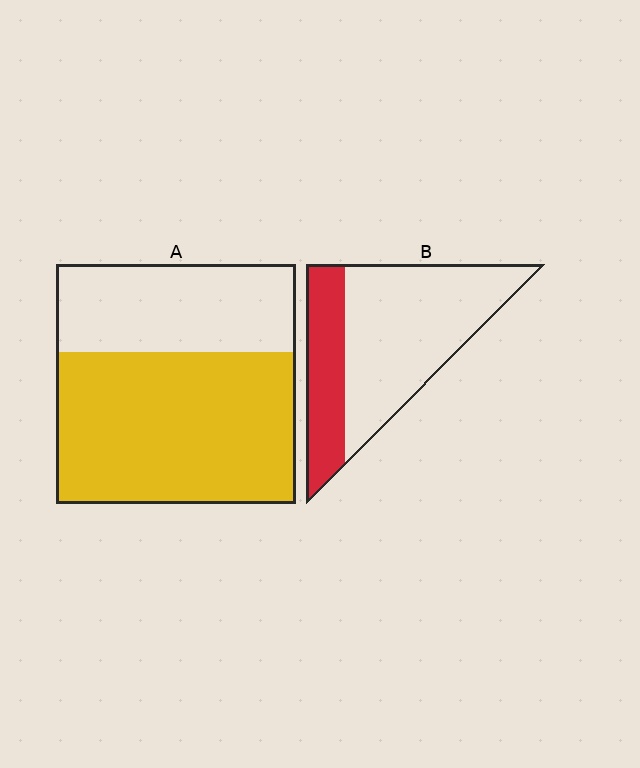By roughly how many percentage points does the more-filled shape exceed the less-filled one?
By roughly 35 percentage points (A over B).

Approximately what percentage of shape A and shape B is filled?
A is approximately 65% and B is approximately 30%.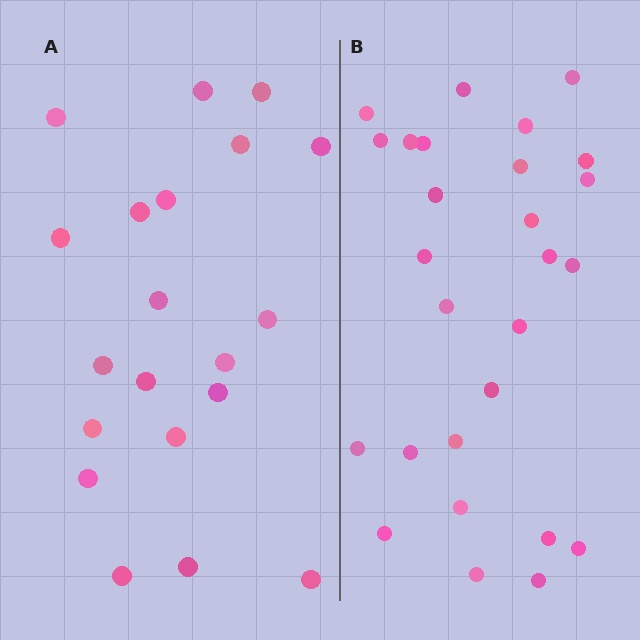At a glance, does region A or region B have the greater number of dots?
Region B (the right region) has more dots.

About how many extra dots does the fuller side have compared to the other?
Region B has roughly 8 or so more dots than region A.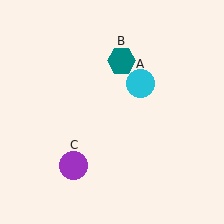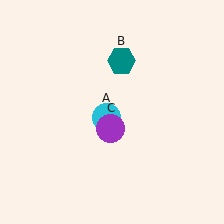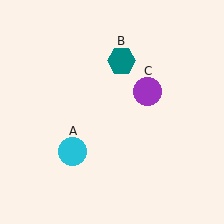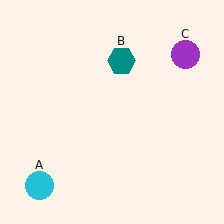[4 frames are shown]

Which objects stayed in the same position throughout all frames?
Teal hexagon (object B) remained stationary.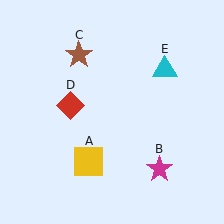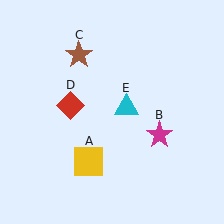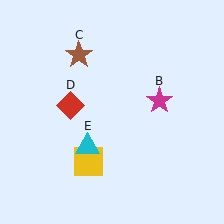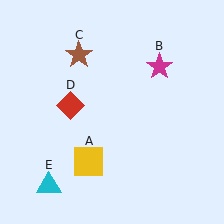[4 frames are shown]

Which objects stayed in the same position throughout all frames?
Yellow square (object A) and brown star (object C) and red diamond (object D) remained stationary.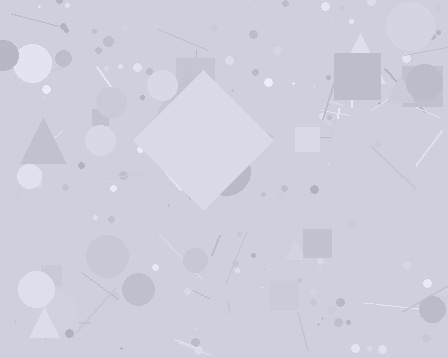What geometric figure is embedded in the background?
A diamond is embedded in the background.